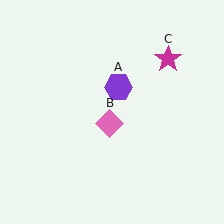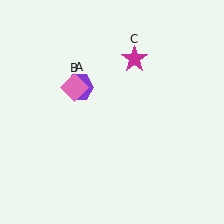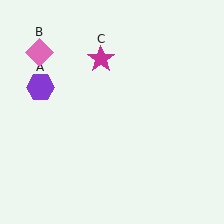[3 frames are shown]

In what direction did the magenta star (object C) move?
The magenta star (object C) moved left.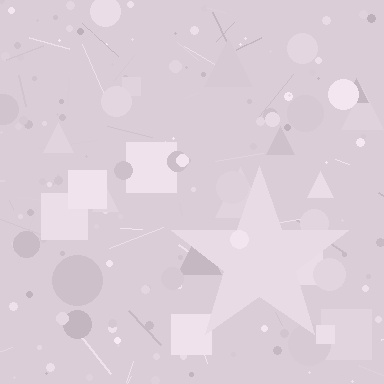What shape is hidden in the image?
A star is hidden in the image.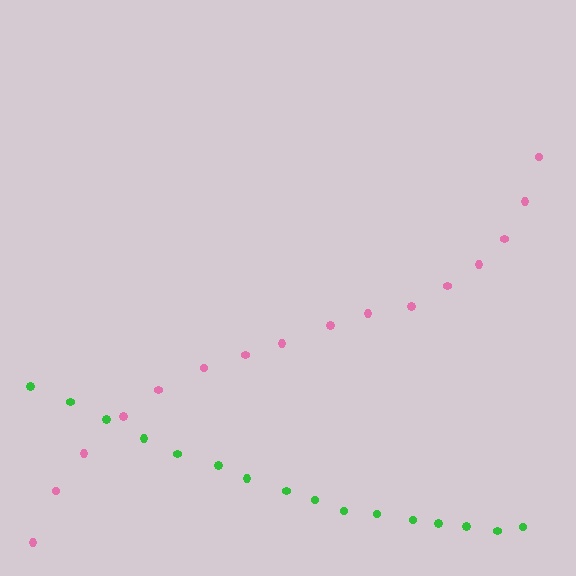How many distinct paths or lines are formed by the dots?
There are 2 distinct paths.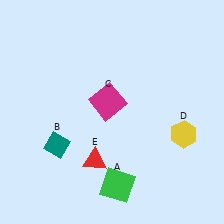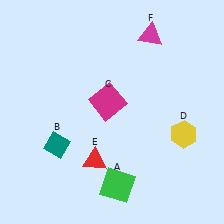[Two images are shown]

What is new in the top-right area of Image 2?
A magenta triangle (F) was added in the top-right area of Image 2.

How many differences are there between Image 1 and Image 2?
There is 1 difference between the two images.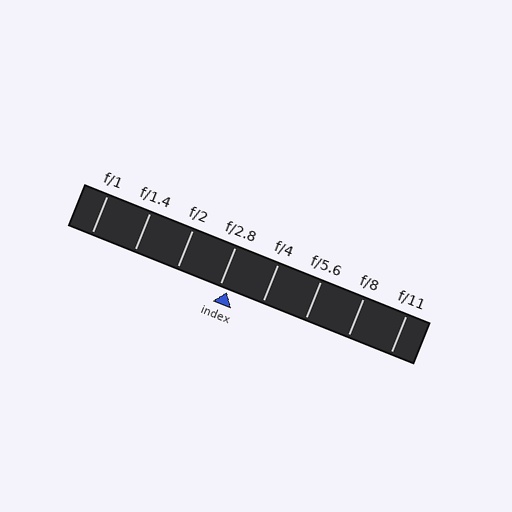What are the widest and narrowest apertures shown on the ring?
The widest aperture shown is f/1 and the narrowest is f/11.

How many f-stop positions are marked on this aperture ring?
There are 8 f-stop positions marked.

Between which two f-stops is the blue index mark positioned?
The index mark is between f/2.8 and f/4.